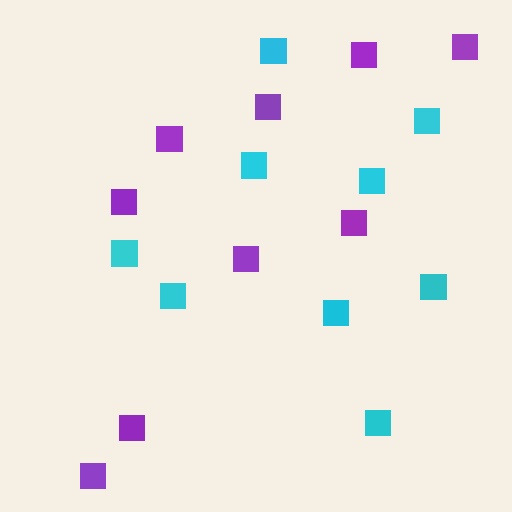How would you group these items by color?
There are 2 groups: one group of purple squares (9) and one group of cyan squares (9).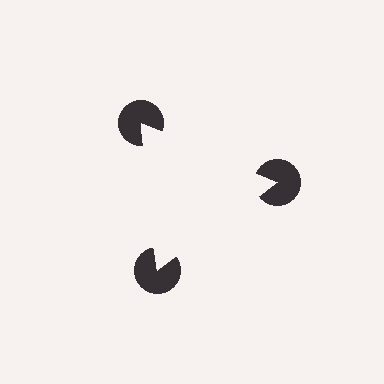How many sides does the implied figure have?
3 sides.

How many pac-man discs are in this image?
There are 3 — one at each vertex of the illusory triangle.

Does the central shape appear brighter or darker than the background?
It typically appears slightly brighter than the background, even though no actual brightness change is drawn.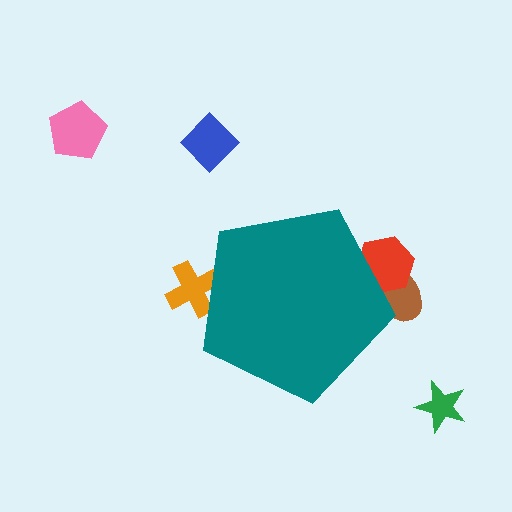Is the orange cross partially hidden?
Yes, the orange cross is partially hidden behind the teal pentagon.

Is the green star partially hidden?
No, the green star is fully visible.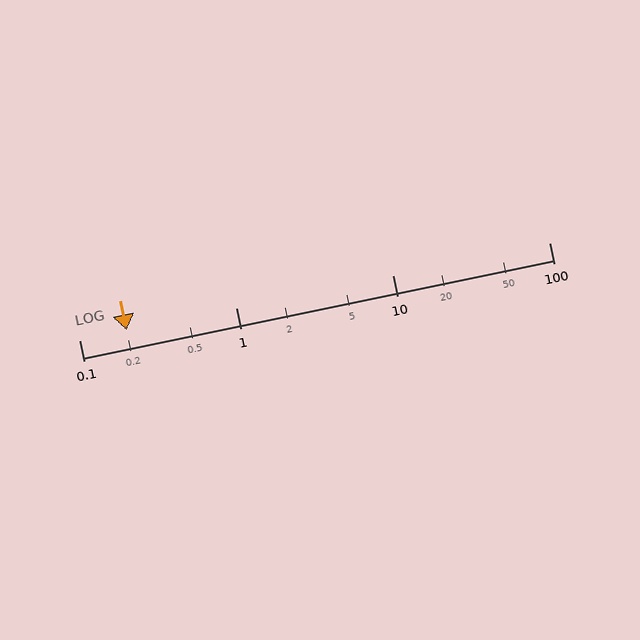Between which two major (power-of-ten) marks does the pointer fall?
The pointer is between 0.1 and 1.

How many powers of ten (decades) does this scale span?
The scale spans 3 decades, from 0.1 to 100.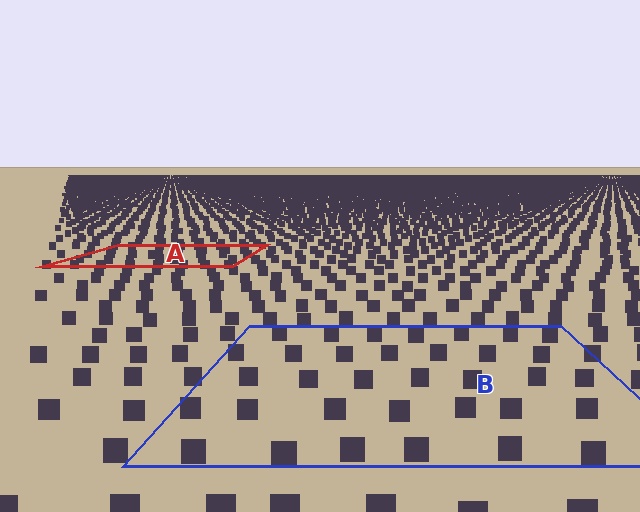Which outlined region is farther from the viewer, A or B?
Region A is farther from the viewer — the texture elements inside it appear smaller and more densely packed.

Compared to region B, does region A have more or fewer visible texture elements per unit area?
Region A has more texture elements per unit area — they are packed more densely because it is farther away.